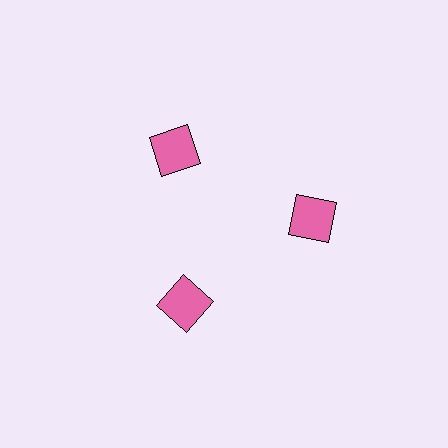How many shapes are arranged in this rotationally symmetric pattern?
There are 3 shapes, arranged in 3 groups of 1.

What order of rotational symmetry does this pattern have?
This pattern has 3-fold rotational symmetry.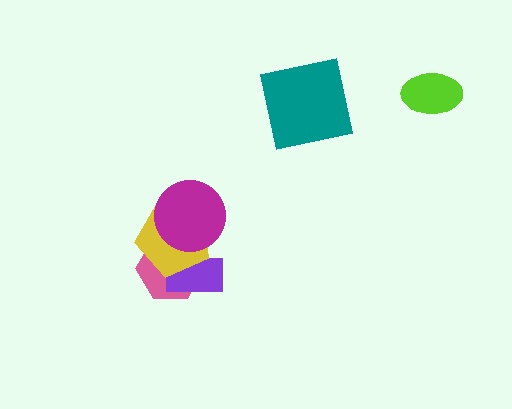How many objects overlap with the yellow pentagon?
3 objects overlap with the yellow pentagon.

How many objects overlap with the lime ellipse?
0 objects overlap with the lime ellipse.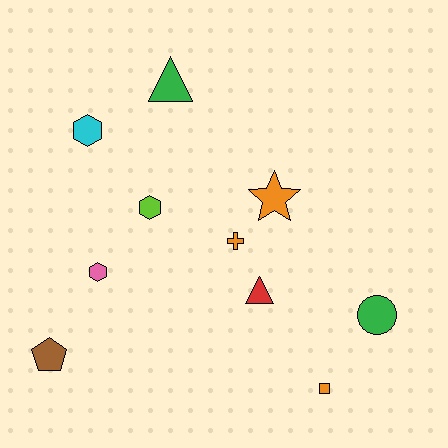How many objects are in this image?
There are 10 objects.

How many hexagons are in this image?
There are 3 hexagons.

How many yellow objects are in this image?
There are no yellow objects.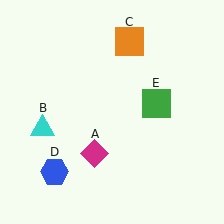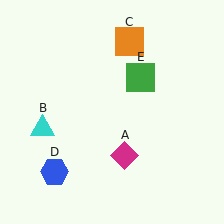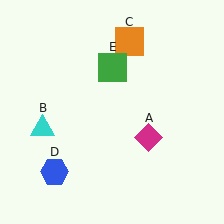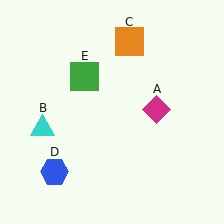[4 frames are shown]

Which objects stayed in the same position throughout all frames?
Cyan triangle (object B) and orange square (object C) and blue hexagon (object D) remained stationary.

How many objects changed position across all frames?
2 objects changed position: magenta diamond (object A), green square (object E).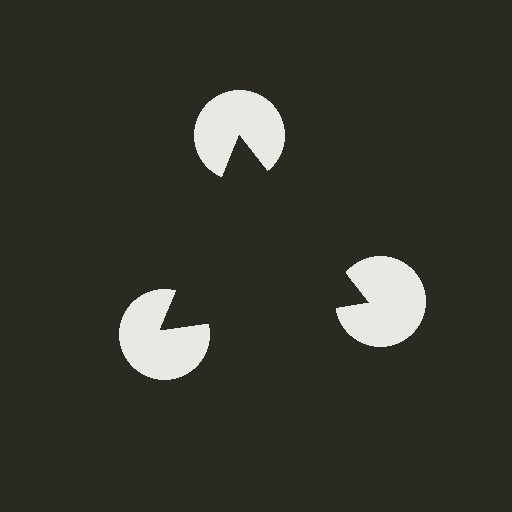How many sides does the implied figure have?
3 sides.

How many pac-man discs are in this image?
There are 3 — one at each vertex of the illusory triangle.